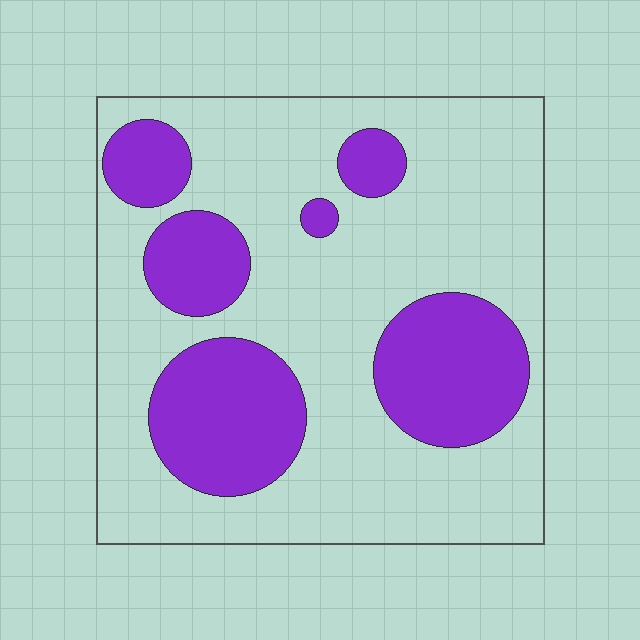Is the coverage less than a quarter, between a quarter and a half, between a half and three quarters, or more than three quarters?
Between a quarter and a half.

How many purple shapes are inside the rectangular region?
6.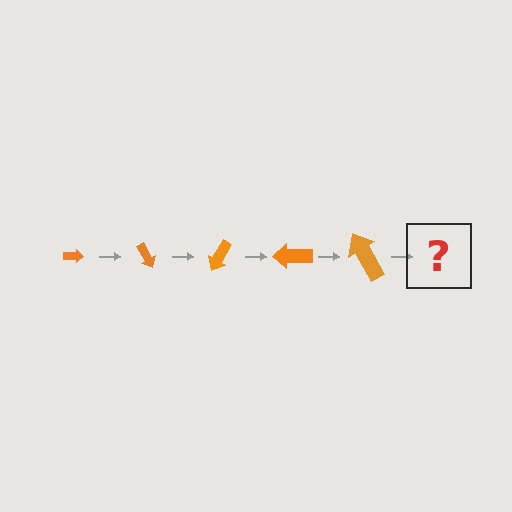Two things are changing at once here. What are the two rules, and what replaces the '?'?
The two rules are that the arrow grows larger each step and it rotates 60 degrees each step. The '?' should be an arrow, larger than the previous one and rotated 300 degrees from the start.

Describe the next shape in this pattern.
It should be an arrow, larger than the previous one and rotated 300 degrees from the start.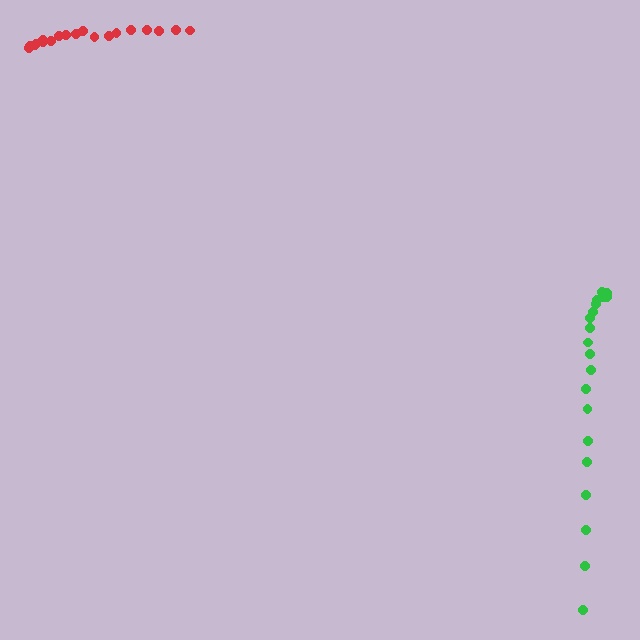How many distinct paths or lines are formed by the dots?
There are 2 distinct paths.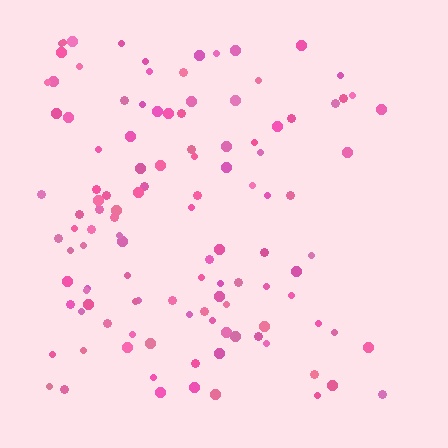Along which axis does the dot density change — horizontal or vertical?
Horizontal.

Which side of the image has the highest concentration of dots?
The left.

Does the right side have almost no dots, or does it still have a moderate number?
Still a moderate number, just noticeably fewer than the left.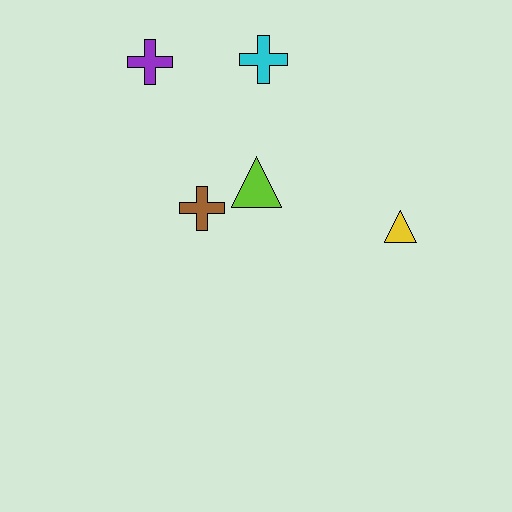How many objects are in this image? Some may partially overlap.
There are 5 objects.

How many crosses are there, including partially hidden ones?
There are 3 crosses.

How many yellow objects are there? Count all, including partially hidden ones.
There is 1 yellow object.